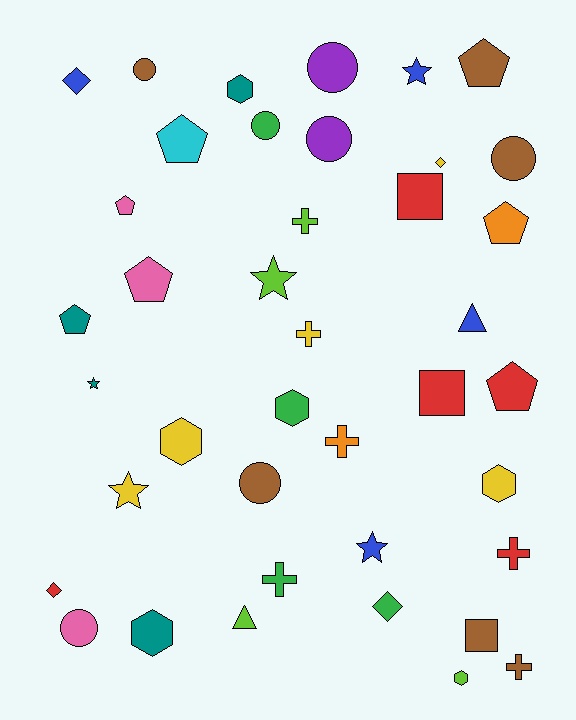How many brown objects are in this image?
There are 6 brown objects.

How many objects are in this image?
There are 40 objects.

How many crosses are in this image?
There are 6 crosses.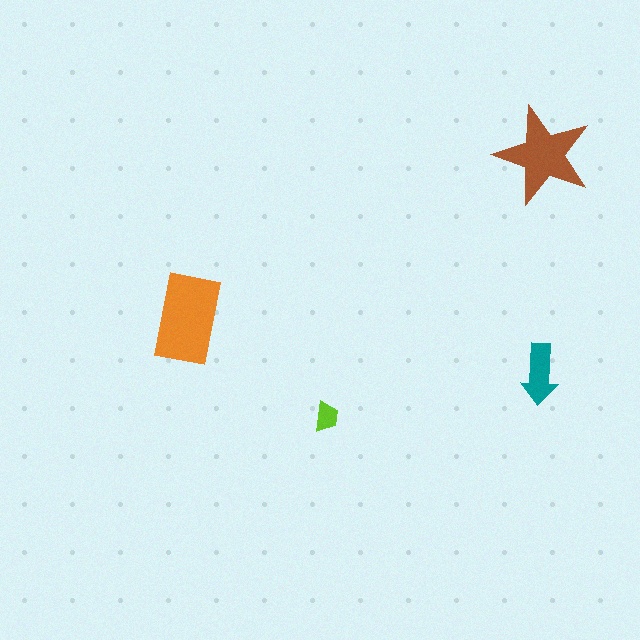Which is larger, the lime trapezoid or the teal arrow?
The teal arrow.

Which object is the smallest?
The lime trapezoid.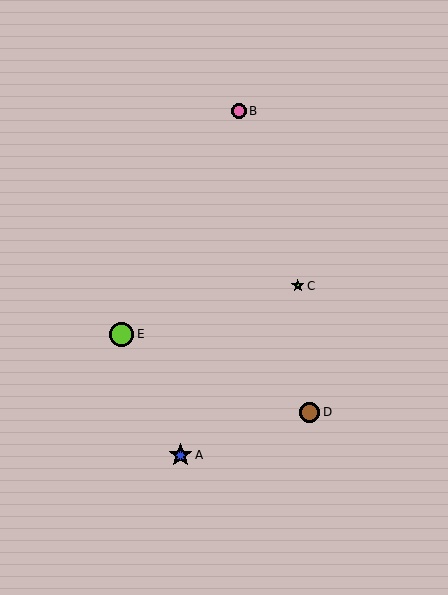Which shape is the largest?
The lime circle (labeled E) is the largest.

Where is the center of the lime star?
The center of the lime star is at (298, 286).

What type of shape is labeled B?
Shape B is a pink circle.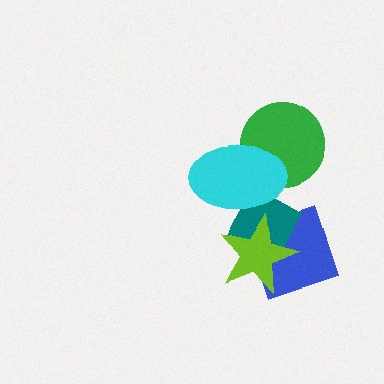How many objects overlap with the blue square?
2 objects overlap with the blue square.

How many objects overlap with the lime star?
3 objects overlap with the lime star.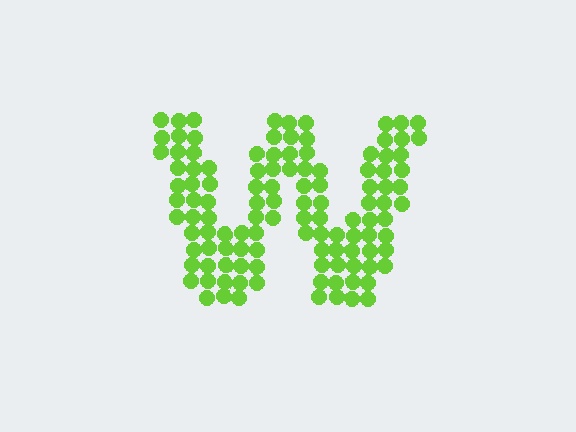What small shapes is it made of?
It is made of small circles.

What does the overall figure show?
The overall figure shows the letter W.